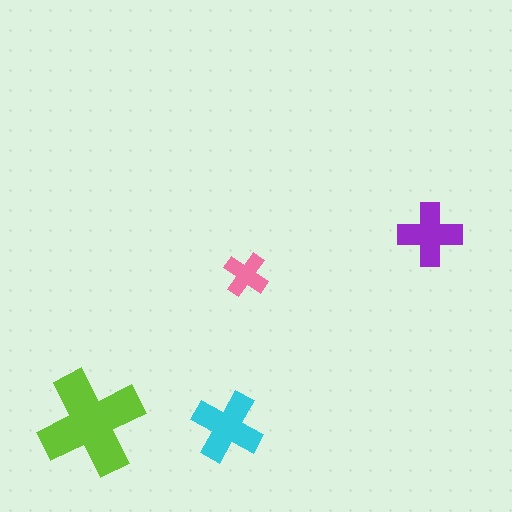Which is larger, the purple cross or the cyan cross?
The cyan one.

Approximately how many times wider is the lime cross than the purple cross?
About 1.5 times wider.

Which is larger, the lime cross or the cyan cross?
The lime one.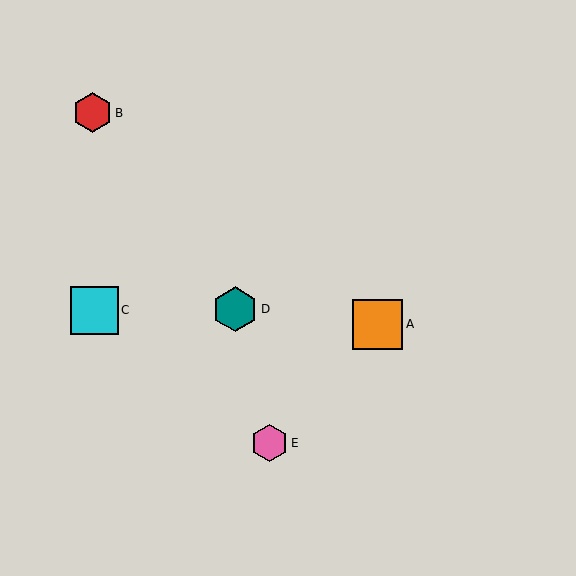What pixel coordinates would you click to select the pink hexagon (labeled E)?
Click at (269, 443) to select the pink hexagon E.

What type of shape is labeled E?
Shape E is a pink hexagon.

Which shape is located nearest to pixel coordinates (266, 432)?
The pink hexagon (labeled E) at (269, 443) is nearest to that location.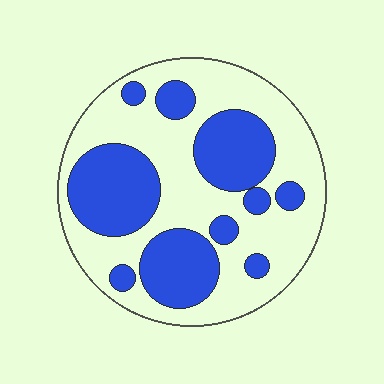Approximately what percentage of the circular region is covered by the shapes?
Approximately 40%.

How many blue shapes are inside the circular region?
10.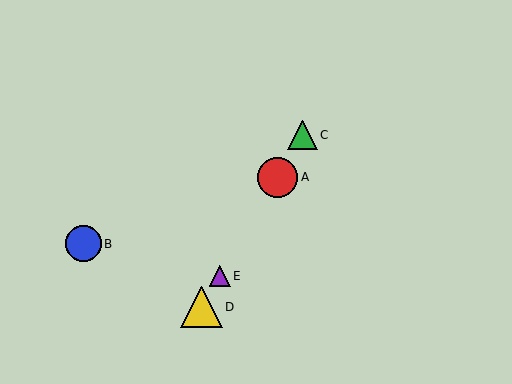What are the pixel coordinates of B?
Object B is at (83, 244).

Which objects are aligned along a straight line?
Objects A, C, D, E are aligned along a straight line.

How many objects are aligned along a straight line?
4 objects (A, C, D, E) are aligned along a straight line.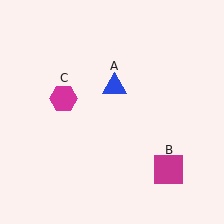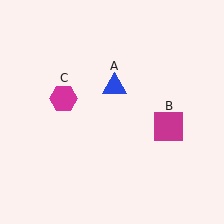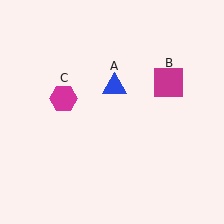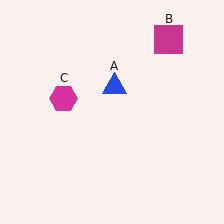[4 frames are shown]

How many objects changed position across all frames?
1 object changed position: magenta square (object B).